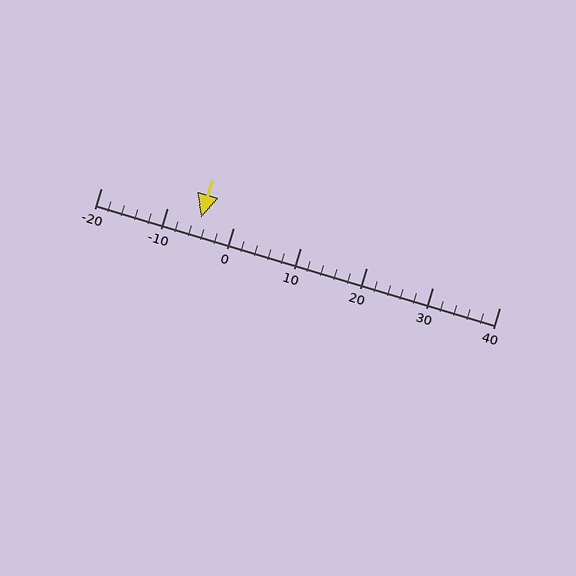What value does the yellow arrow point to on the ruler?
The yellow arrow points to approximately -5.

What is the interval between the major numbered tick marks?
The major tick marks are spaced 10 units apart.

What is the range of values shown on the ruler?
The ruler shows values from -20 to 40.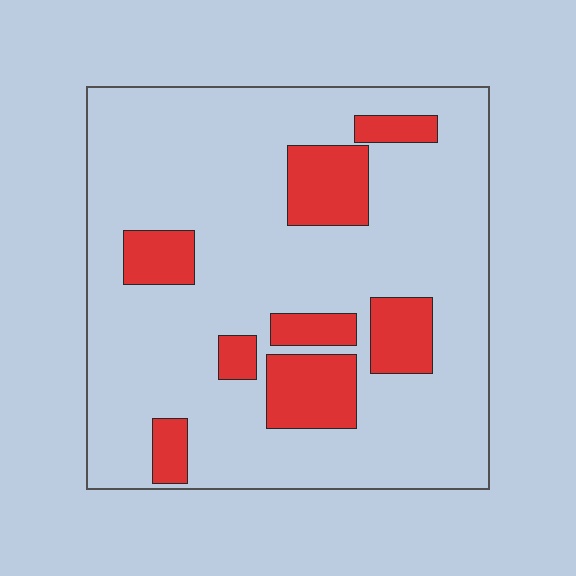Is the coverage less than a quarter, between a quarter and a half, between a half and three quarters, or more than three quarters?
Less than a quarter.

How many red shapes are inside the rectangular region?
8.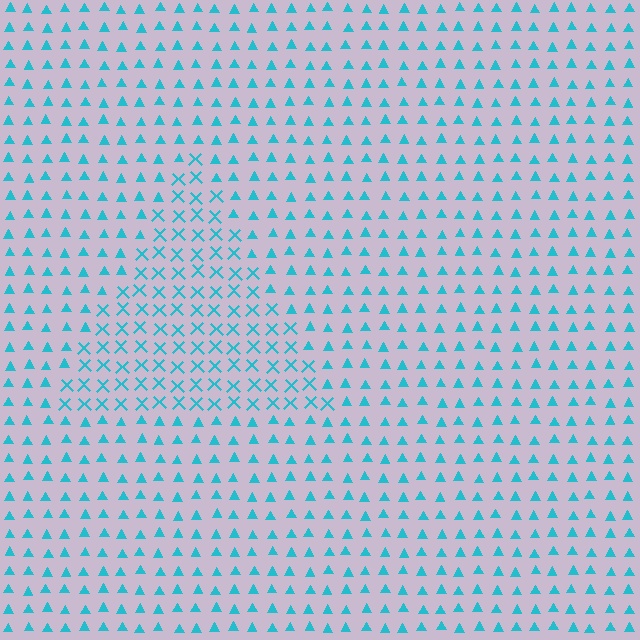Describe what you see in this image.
The image is filled with small cyan elements arranged in a uniform grid. A triangle-shaped region contains X marks, while the surrounding area contains triangles. The boundary is defined purely by the change in element shape.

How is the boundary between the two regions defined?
The boundary is defined by a change in element shape: X marks inside vs. triangles outside. All elements share the same color and spacing.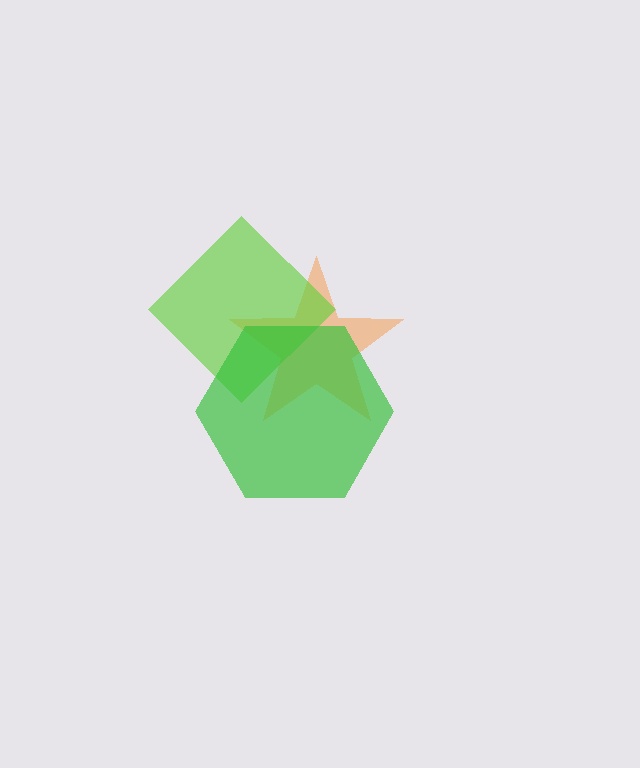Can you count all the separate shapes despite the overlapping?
Yes, there are 3 separate shapes.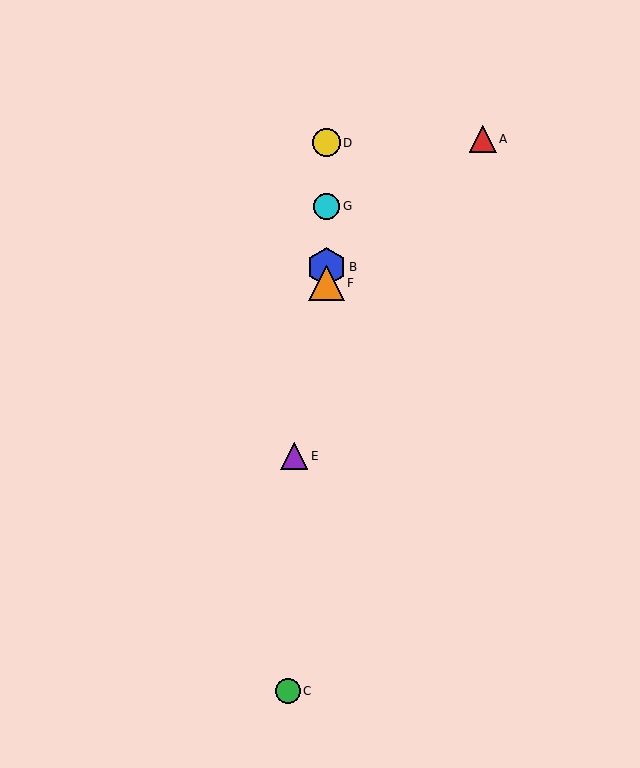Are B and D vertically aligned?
Yes, both are at x≈327.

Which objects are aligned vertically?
Objects B, D, F, G are aligned vertically.